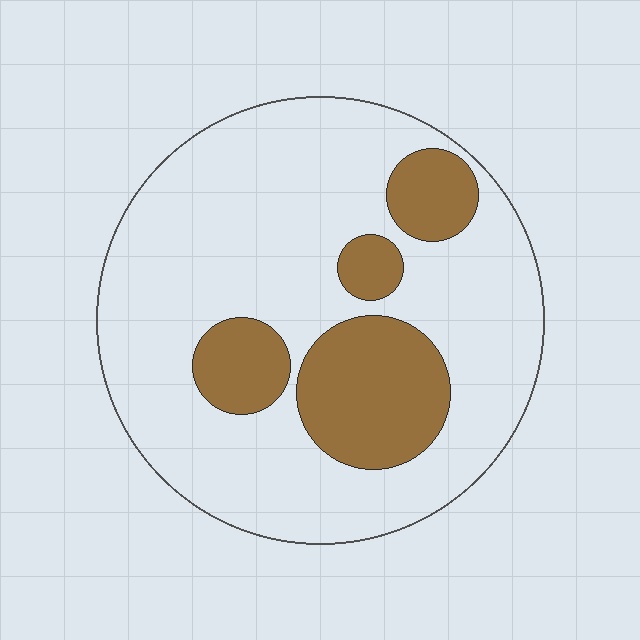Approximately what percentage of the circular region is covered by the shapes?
Approximately 25%.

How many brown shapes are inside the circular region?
4.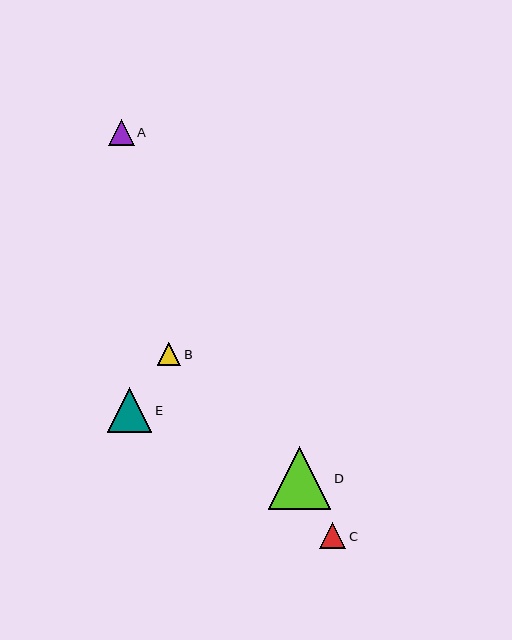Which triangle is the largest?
Triangle D is the largest with a size of approximately 62 pixels.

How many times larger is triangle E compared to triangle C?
Triangle E is approximately 1.7 times the size of triangle C.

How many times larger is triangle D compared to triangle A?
Triangle D is approximately 2.4 times the size of triangle A.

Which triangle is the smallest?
Triangle B is the smallest with a size of approximately 23 pixels.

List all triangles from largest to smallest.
From largest to smallest: D, E, A, C, B.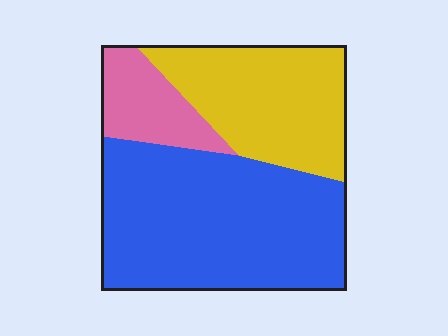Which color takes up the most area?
Blue, at roughly 55%.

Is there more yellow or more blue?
Blue.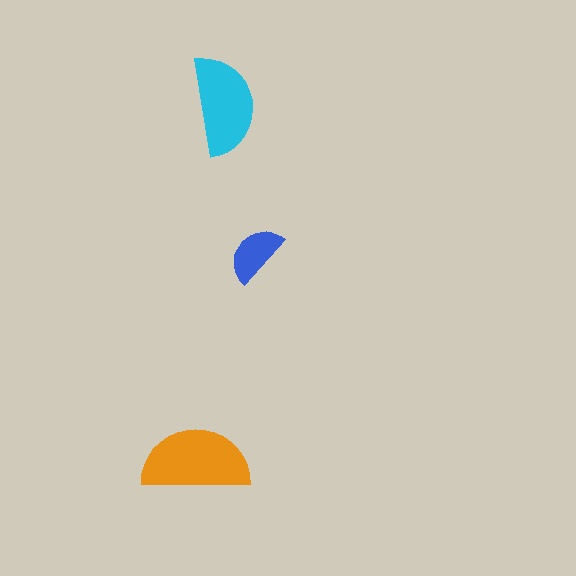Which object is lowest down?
The orange semicircle is bottommost.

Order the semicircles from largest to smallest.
the orange one, the cyan one, the blue one.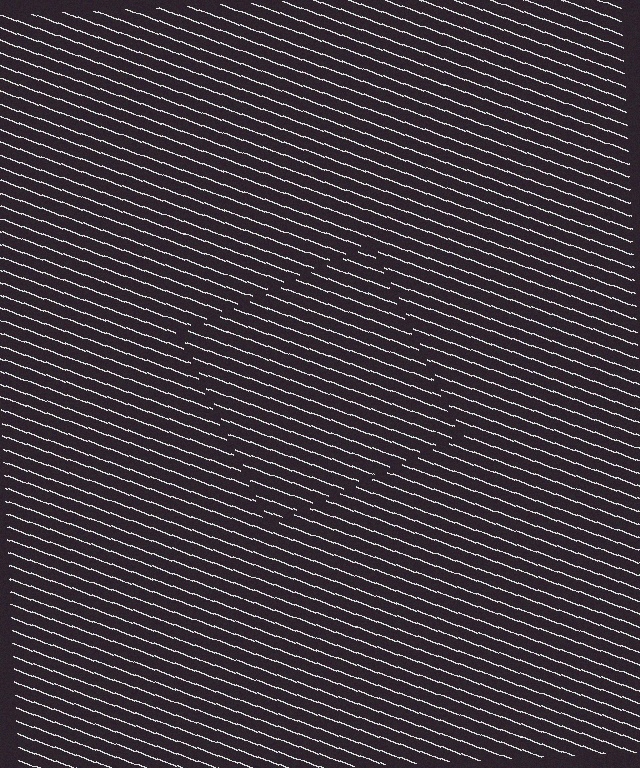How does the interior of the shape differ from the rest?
The interior of the shape contains the same grating, shifted by half a period — the contour is defined by the phase discontinuity where line-ends from the inner and outer gratings abut.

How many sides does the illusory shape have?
4 sides — the line-ends trace a square.